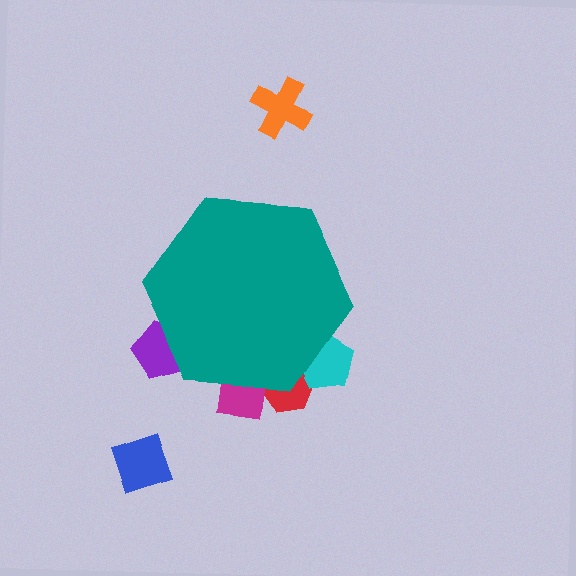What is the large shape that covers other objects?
A teal hexagon.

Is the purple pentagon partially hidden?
Yes, the purple pentagon is partially hidden behind the teal hexagon.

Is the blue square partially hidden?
No, the blue square is fully visible.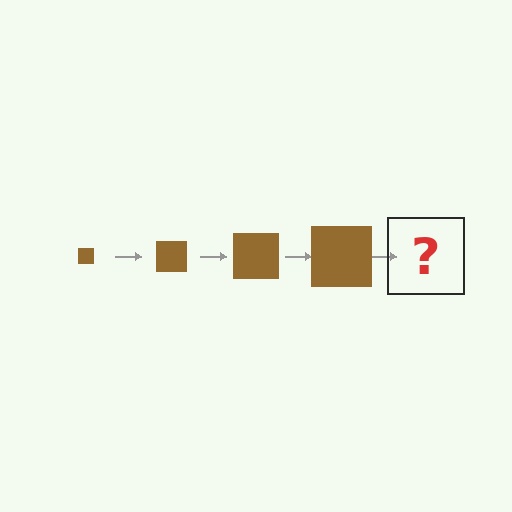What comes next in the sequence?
The next element should be a brown square, larger than the previous one.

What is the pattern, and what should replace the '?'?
The pattern is that the square gets progressively larger each step. The '?' should be a brown square, larger than the previous one.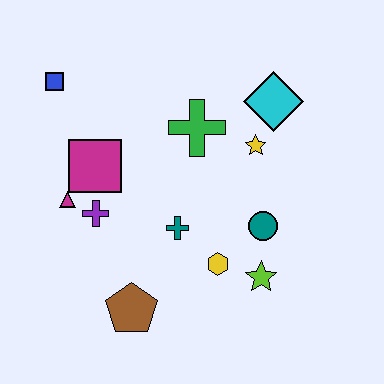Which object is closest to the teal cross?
The yellow hexagon is closest to the teal cross.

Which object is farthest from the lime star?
The blue square is farthest from the lime star.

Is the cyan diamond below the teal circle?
No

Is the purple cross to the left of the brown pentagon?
Yes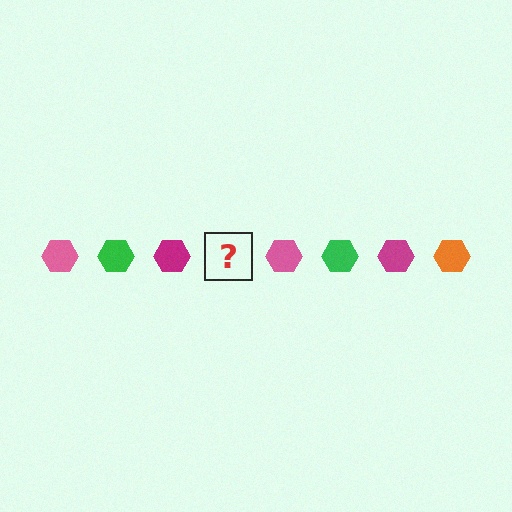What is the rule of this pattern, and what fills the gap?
The rule is that the pattern cycles through pink, green, magenta, orange hexagons. The gap should be filled with an orange hexagon.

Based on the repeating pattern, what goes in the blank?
The blank should be an orange hexagon.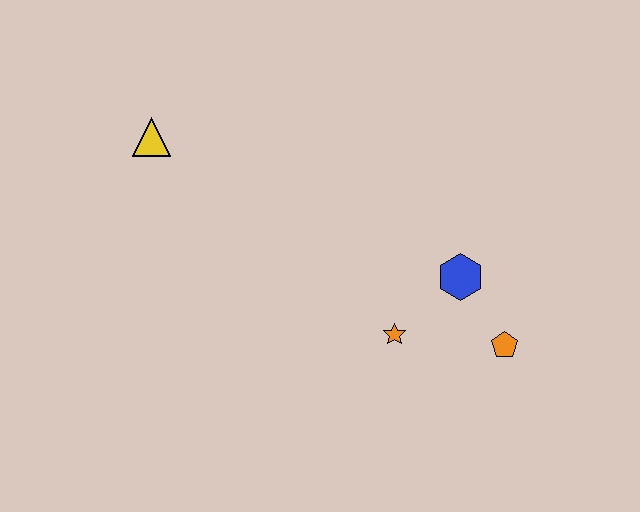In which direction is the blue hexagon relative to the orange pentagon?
The blue hexagon is above the orange pentagon.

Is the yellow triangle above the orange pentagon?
Yes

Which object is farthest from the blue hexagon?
The yellow triangle is farthest from the blue hexagon.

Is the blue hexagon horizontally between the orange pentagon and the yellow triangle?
Yes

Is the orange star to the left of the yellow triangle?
No